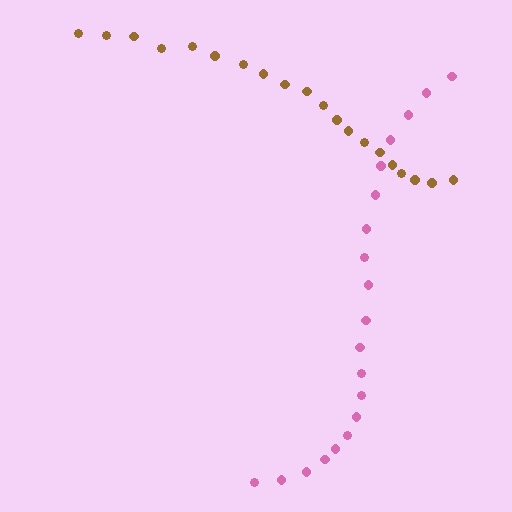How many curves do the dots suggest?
There are 2 distinct paths.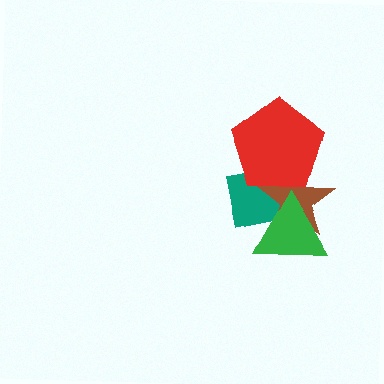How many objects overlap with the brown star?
3 objects overlap with the brown star.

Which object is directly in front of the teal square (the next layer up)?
The brown star is directly in front of the teal square.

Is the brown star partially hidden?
Yes, it is partially covered by another shape.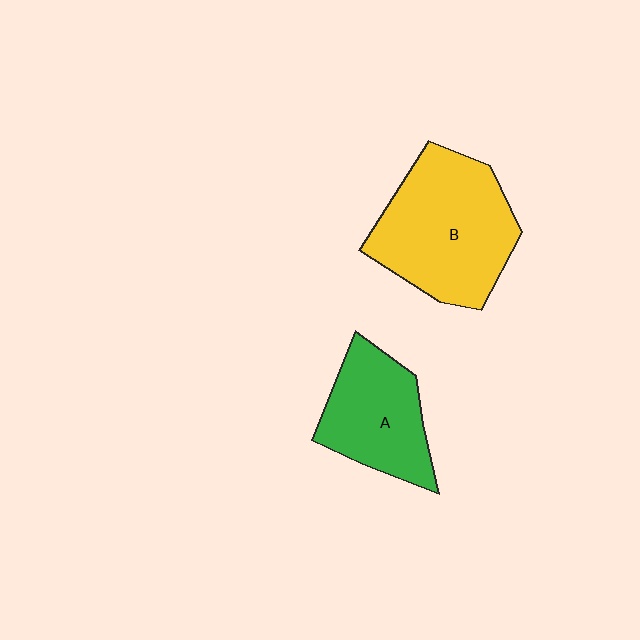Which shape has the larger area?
Shape B (yellow).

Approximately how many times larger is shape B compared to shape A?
Approximately 1.5 times.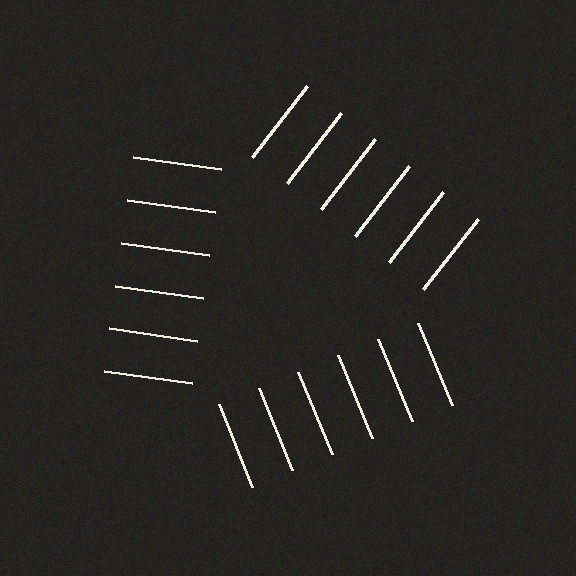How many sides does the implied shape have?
3 sides — the line-ends trace a triangle.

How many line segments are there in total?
18 — 6 along each of the 3 edges.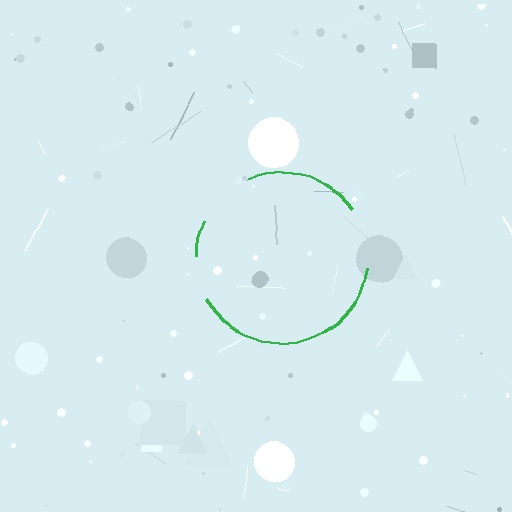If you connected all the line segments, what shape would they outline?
They would outline a circle.